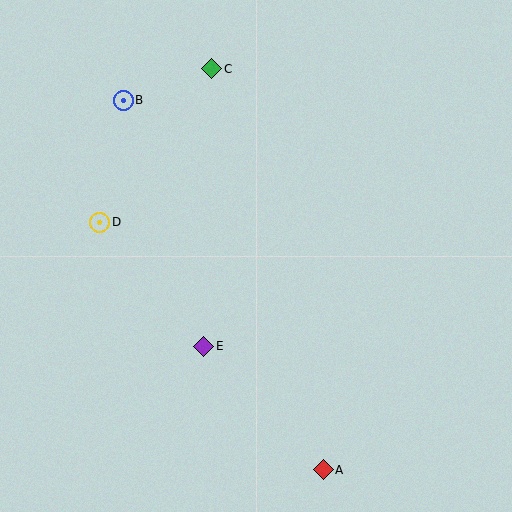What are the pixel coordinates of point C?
Point C is at (212, 69).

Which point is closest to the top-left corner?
Point B is closest to the top-left corner.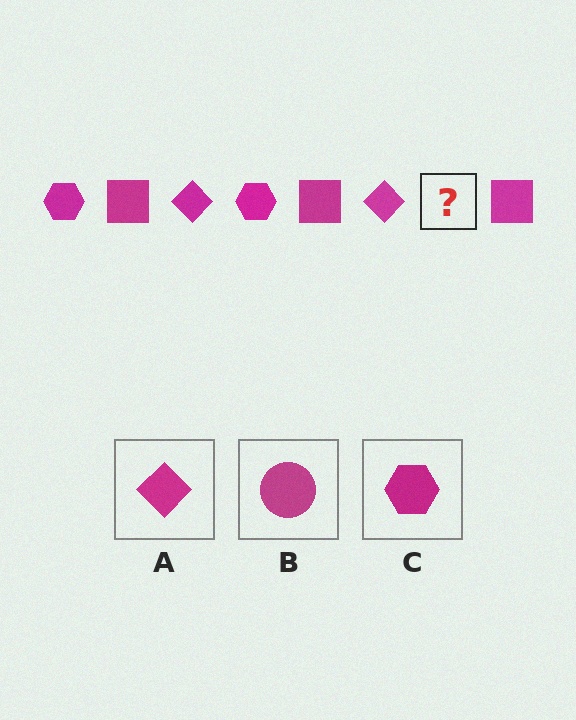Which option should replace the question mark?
Option C.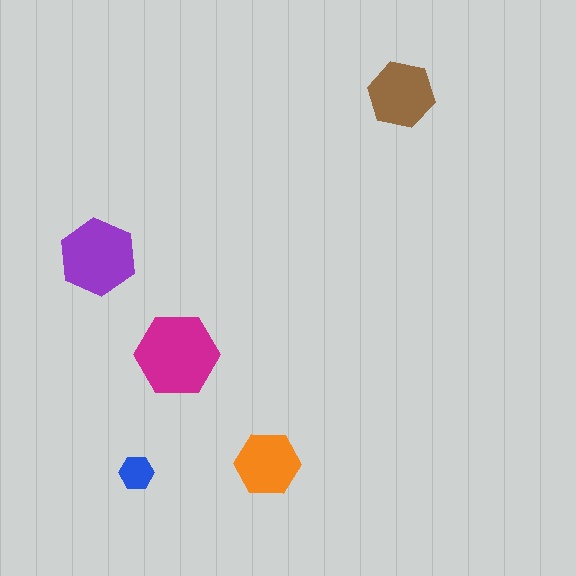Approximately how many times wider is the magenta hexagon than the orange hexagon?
About 1.5 times wider.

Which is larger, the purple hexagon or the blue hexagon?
The purple one.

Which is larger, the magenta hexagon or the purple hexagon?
The magenta one.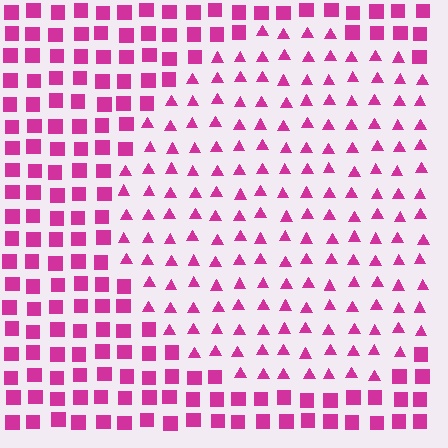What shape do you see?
I see a circle.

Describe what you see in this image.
The image is filled with small magenta elements arranged in a uniform grid. A circle-shaped region contains triangles, while the surrounding area contains squares. The boundary is defined purely by the change in element shape.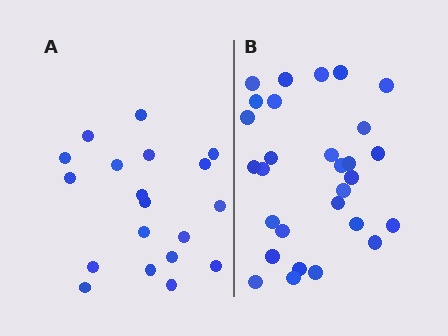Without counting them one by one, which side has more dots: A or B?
Region B (the right region) has more dots.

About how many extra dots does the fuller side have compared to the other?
Region B has roughly 10 or so more dots than region A.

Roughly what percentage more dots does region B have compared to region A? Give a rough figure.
About 55% more.